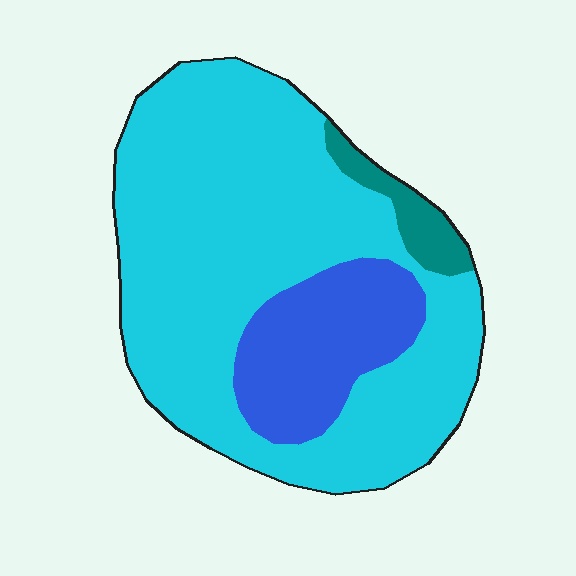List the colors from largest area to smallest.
From largest to smallest: cyan, blue, teal.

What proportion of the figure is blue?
Blue takes up about one fifth (1/5) of the figure.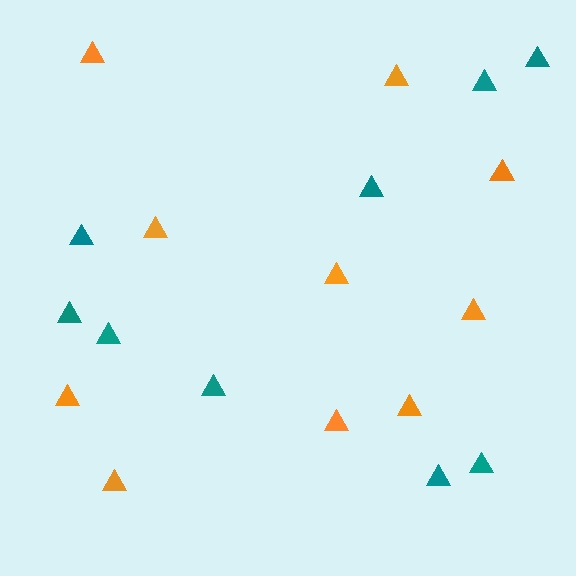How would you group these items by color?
There are 2 groups: one group of orange triangles (10) and one group of teal triangles (9).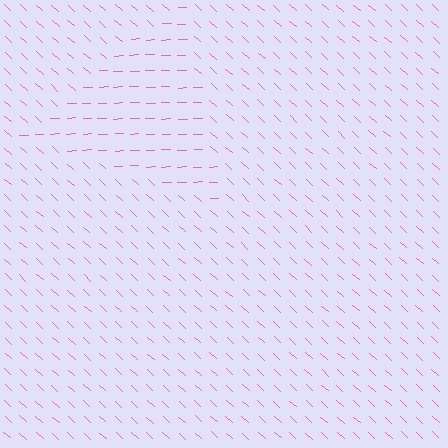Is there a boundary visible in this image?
Yes, there is a texture boundary formed by a change in line orientation.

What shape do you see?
I see a triangle.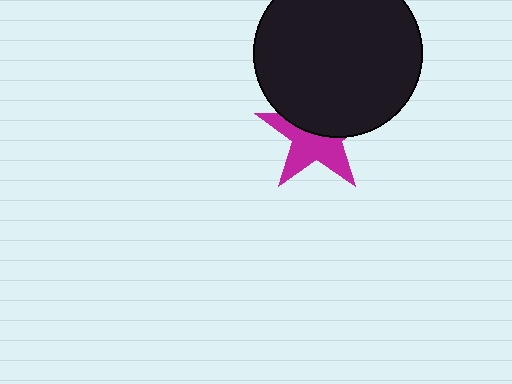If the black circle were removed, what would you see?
You would see the complete magenta star.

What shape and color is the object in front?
The object in front is a black circle.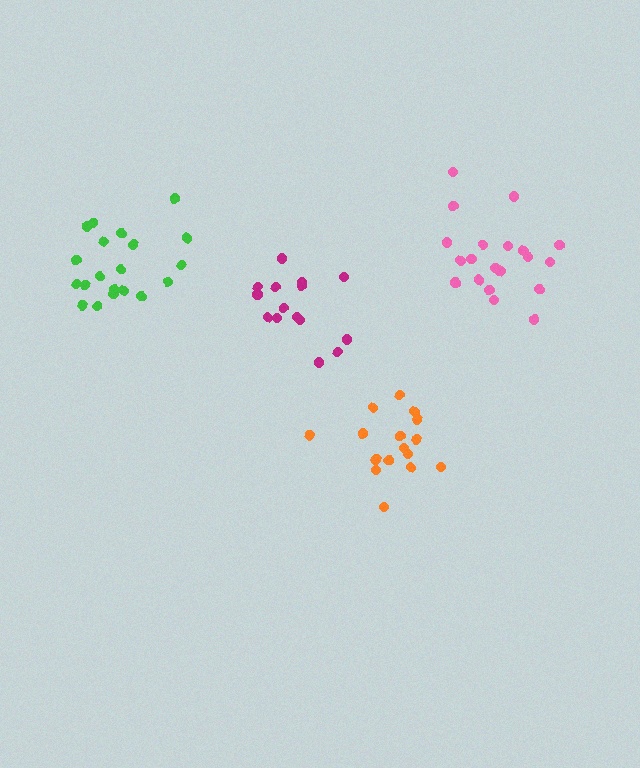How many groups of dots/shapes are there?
There are 4 groups.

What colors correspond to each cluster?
The clusters are colored: pink, green, orange, magenta.